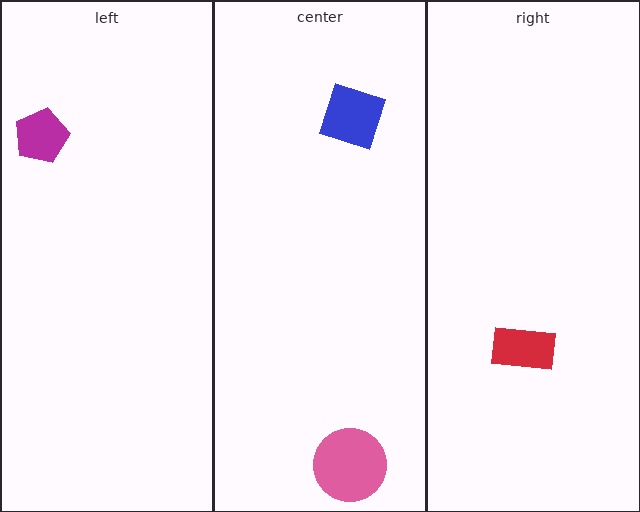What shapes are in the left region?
The magenta pentagon.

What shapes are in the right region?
The red rectangle.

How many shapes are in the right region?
1.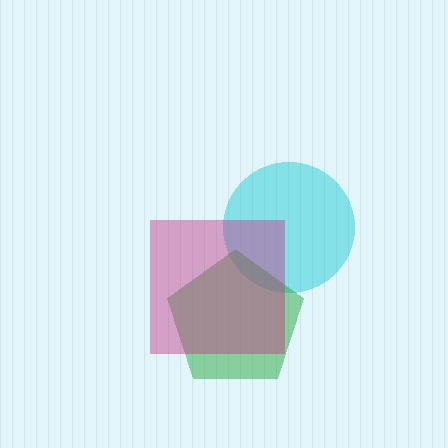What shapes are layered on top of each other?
The layered shapes are: a cyan circle, a green pentagon, a magenta square.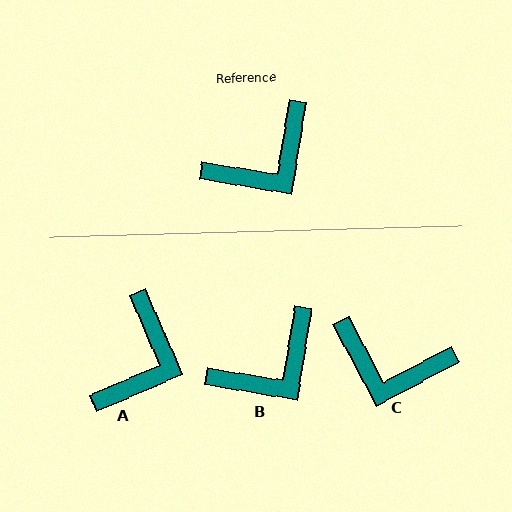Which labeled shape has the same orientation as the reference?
B.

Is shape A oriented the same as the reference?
No, it is off by about 32 degrees.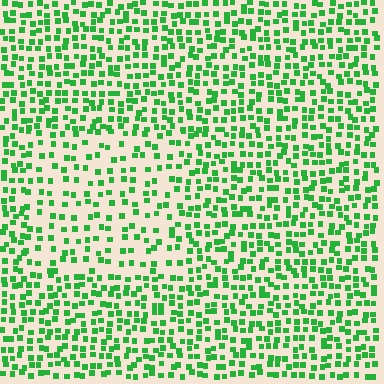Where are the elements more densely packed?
The elements are more densely packed outside the rectangle boundary.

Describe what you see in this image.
The image contains small green elements arranged at two different densities. A rectangle-shaped region is visible where the elements are less densely packed than the surrounding area.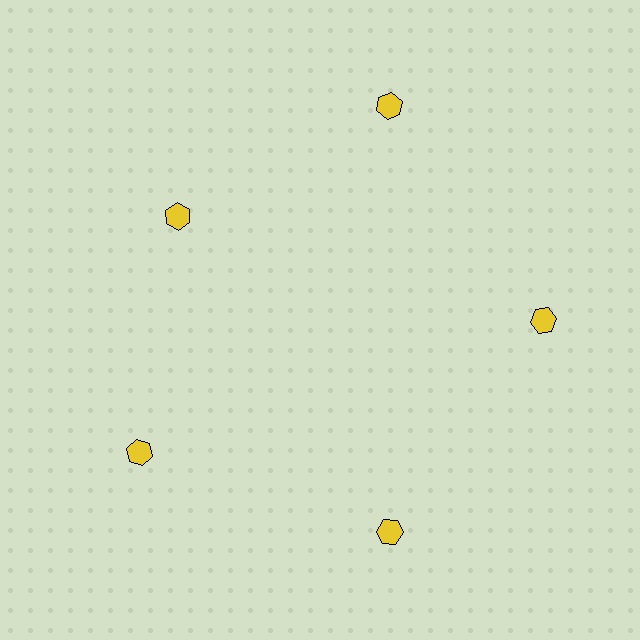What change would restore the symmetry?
The symmetry would be restored by moving it outward, back onto the ring so that all 5 hexagons sit at equal angles and equal distance from the center.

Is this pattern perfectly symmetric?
No. The 5 yellow hexagons are arranged in a ring, but one element near the 10 o'clock position is pulled inward toward the center, breaking the 5-fold rotational symmetry.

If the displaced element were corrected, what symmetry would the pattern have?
It would have 5-fold rotational symmetry — the pattern would map onto itself every 72 degrees.